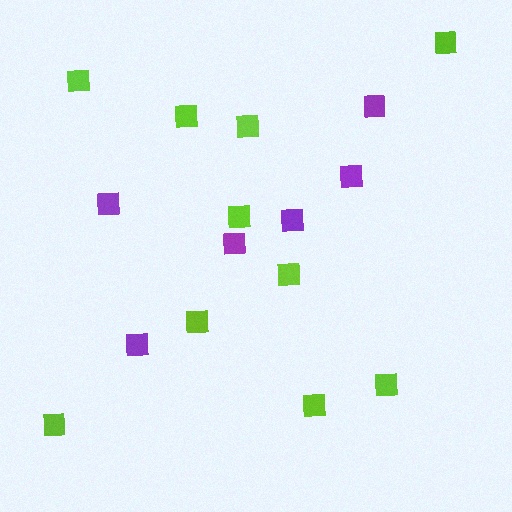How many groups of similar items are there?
There are 2 groups: one group of purple squares (6) and one group of lime squares (10).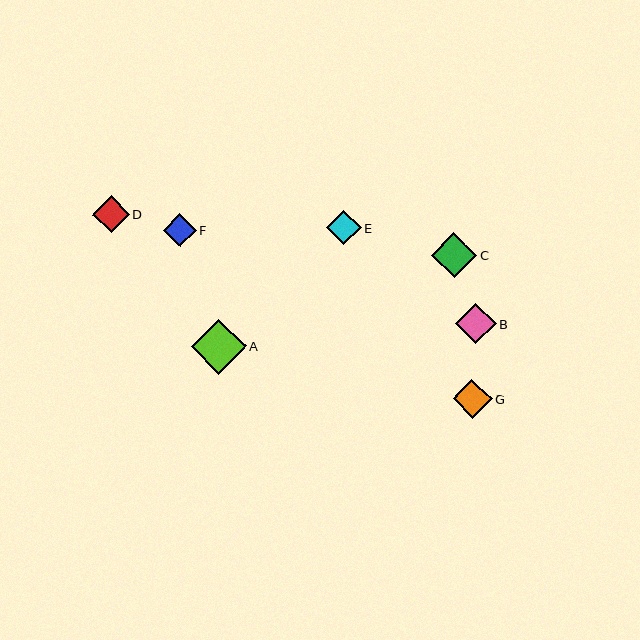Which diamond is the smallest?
Diamond F is the smallest with a size of approximately 33 pixels.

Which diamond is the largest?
Diamond A is the largest with a size of approximately 55 pixels.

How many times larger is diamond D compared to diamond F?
Diamond D is approximately 1.1 times the size of diamond F.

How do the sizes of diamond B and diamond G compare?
Diamond B and diamond G are approximately the same size.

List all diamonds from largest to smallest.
From largest to smallest: A, C, B, G, D, E, F.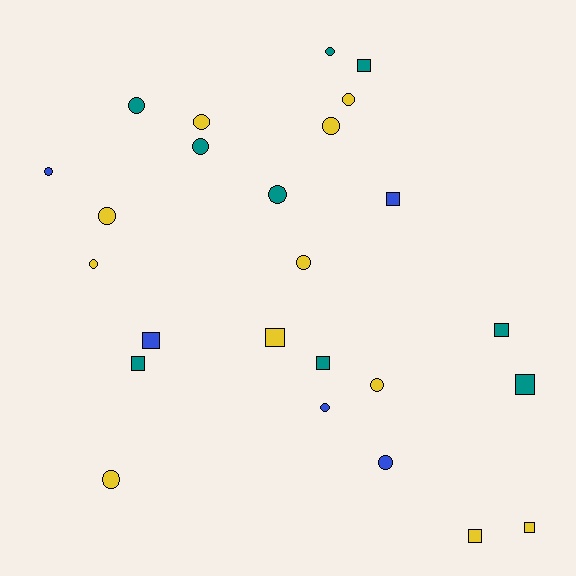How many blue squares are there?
There are 2 blue squares.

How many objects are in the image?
There are 25 objects.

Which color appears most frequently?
Yellow, with 11 objects.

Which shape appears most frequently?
Circle, with 15 objects.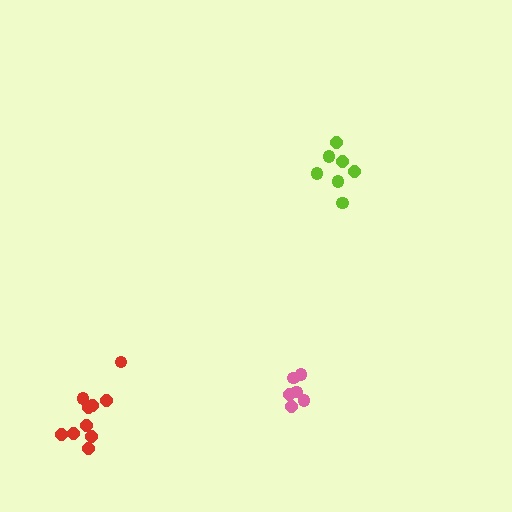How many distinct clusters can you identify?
There are 3 distinct clusters.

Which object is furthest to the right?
The lime cluster is rightmost.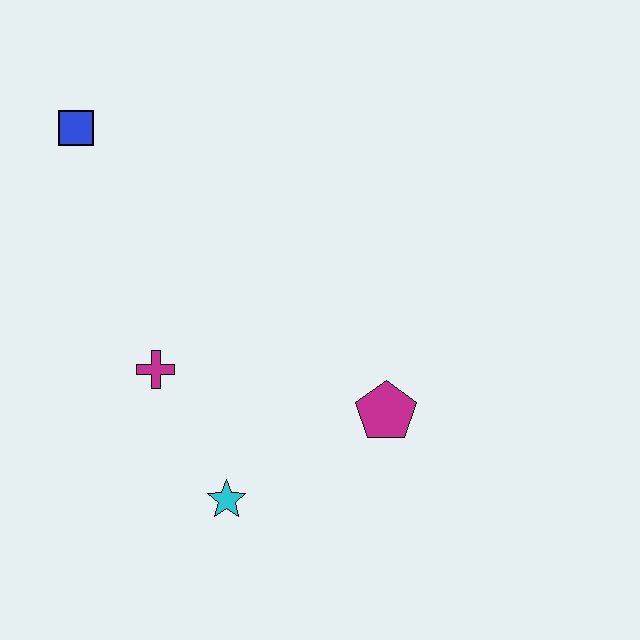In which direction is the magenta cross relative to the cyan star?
The magenta cross is above the cyan star.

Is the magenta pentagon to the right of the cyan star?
Yes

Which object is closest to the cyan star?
The magenta cross is closest to the cyan star.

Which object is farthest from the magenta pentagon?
The blue square is farthest from the magenta pentagon.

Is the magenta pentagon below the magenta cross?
Yes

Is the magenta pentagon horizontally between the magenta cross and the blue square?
No